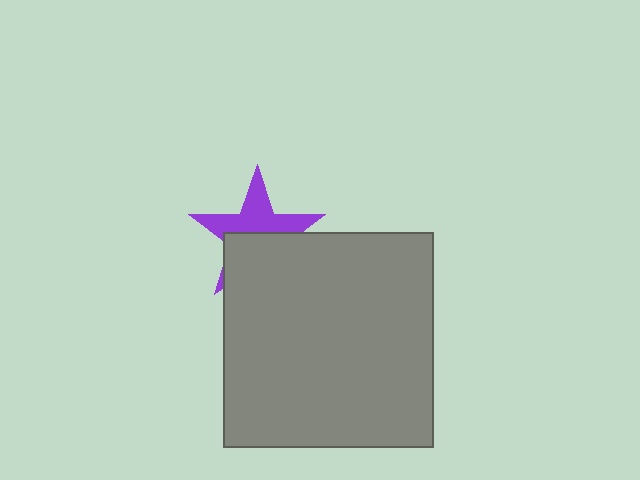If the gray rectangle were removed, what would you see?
You would see the complete purple star.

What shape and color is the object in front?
The object in front is a gray rectangle.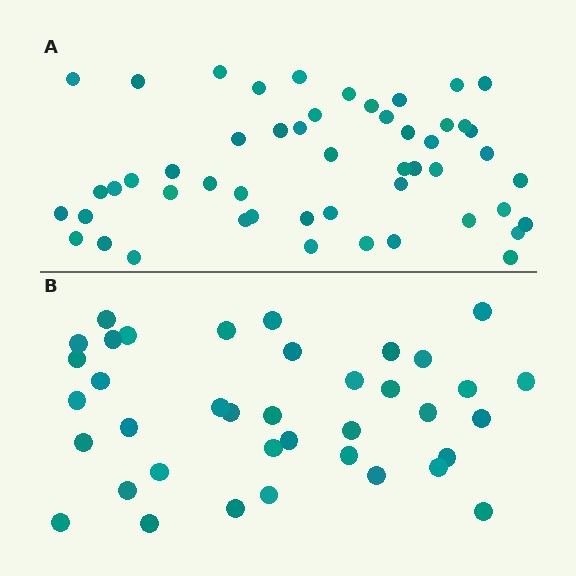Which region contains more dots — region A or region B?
Region A (the top region) has more dots.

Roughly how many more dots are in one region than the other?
Region A has approximately 15 more dots than region B.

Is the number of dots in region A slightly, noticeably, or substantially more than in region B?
Region A has noticeably more, but not dramatically so. The ratio is roughly 1.3 to 1.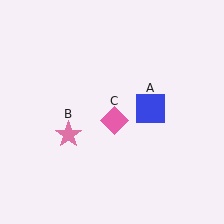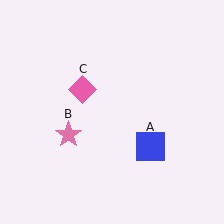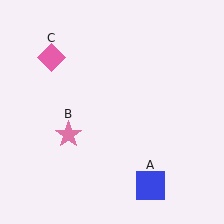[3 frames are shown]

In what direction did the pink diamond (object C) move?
The pink diamond (object C) moved up and to the left.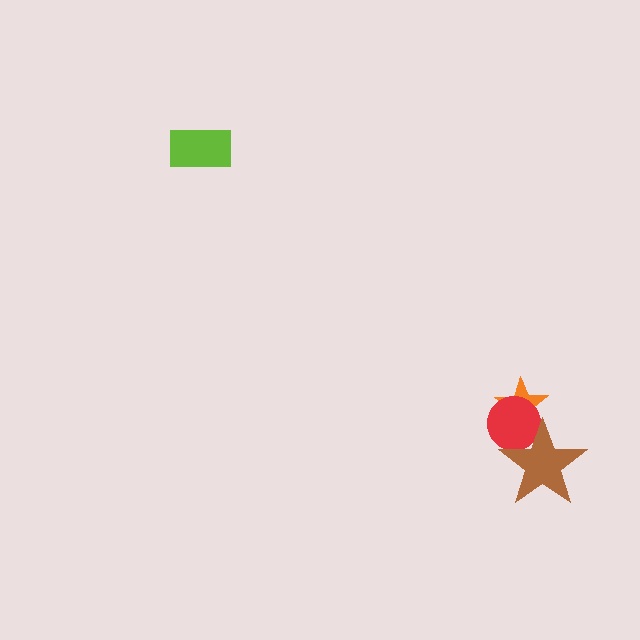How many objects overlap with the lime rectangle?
0 objects overlap with the lime rectangle.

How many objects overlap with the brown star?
2 objects overlap with the brown star.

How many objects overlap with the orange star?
2 objects overlap with the orange star.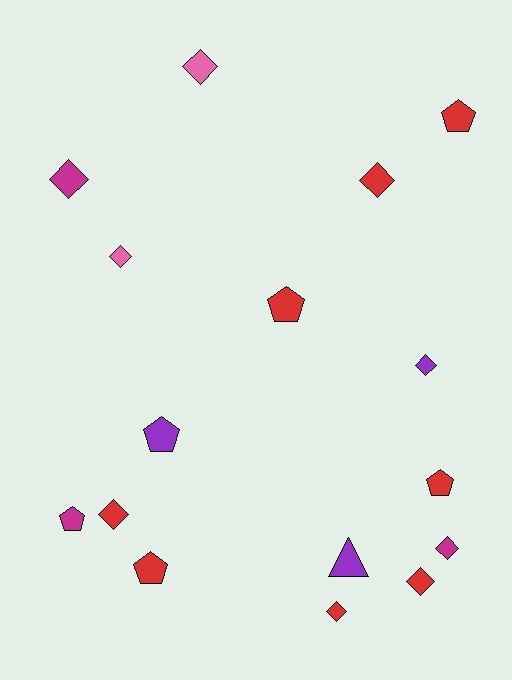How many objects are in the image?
There are 16 objects.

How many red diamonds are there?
There are 4 red diamonds.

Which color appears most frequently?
Red, with 8 objects.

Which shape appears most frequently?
Diamond, with 9 objects.